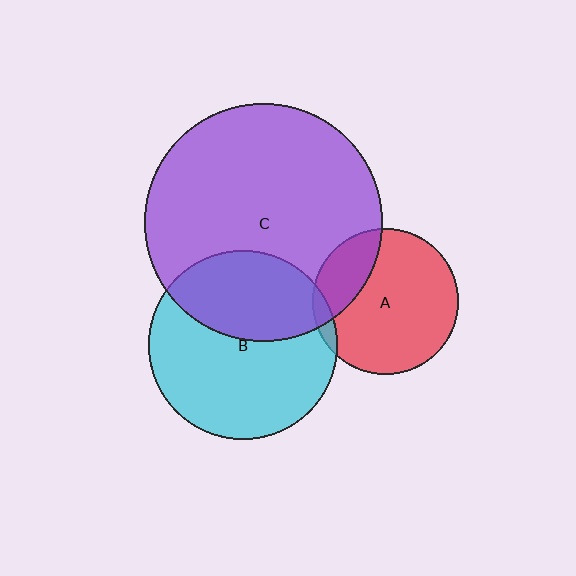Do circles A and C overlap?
Yes.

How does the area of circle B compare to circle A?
Approximately 1.7 times.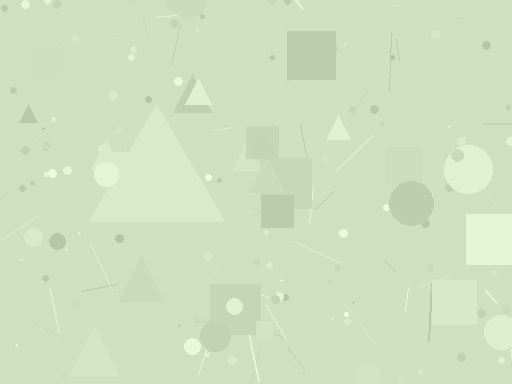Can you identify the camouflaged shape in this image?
The camouflaged shape is a triangle.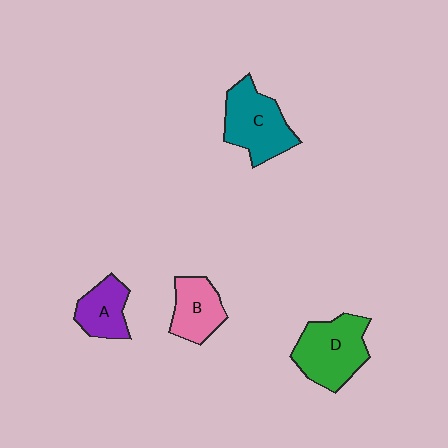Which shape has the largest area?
Shape D (green).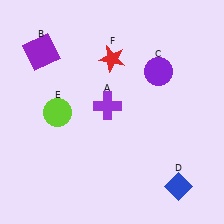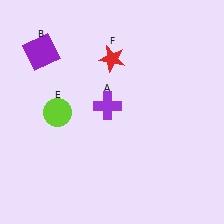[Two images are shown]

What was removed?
The blue diamond (D), the purple circle (C) were removed in Image 2.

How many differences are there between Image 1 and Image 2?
There are 2 differences between the two images.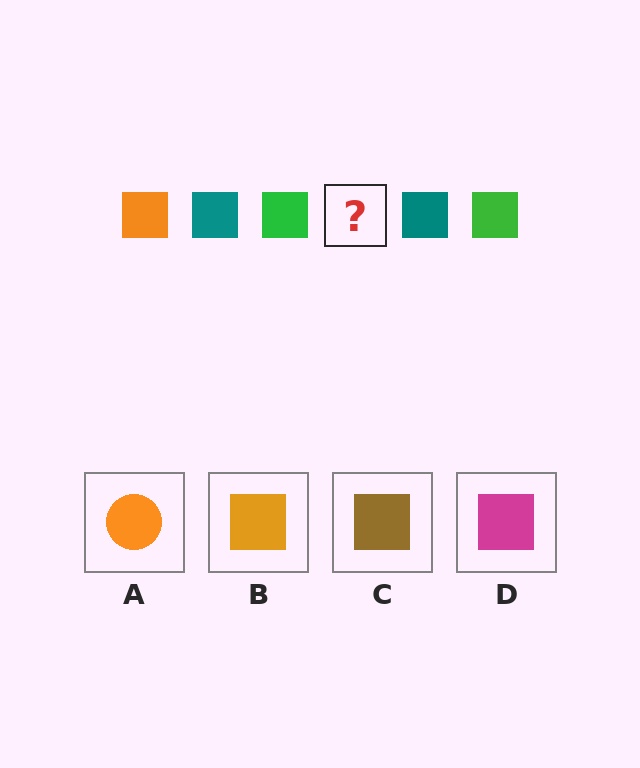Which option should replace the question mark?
Option B.